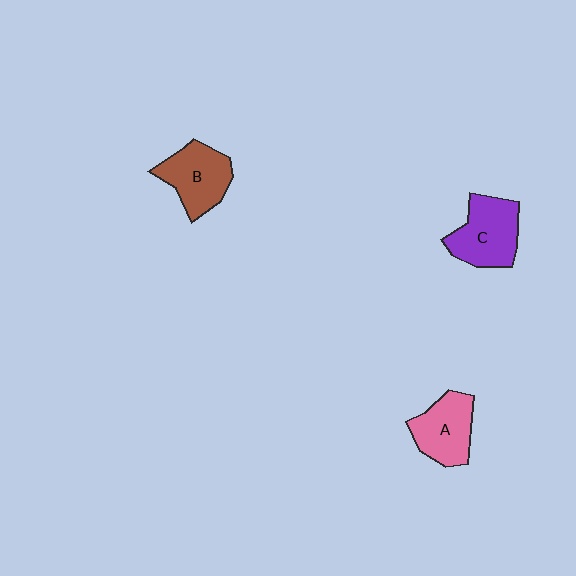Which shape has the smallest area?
Shape A (pink).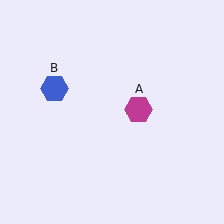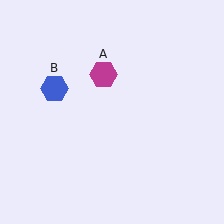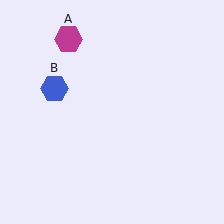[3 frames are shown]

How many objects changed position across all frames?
1 object changed position: magenta hexagon (object A).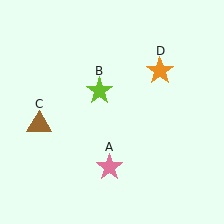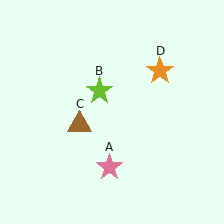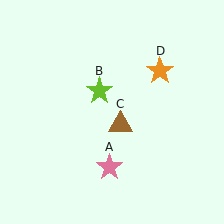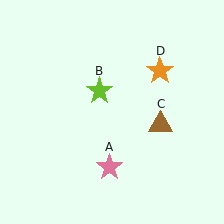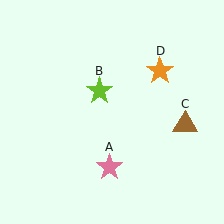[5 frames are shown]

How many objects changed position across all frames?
1 object changed position: brown triangle (object C).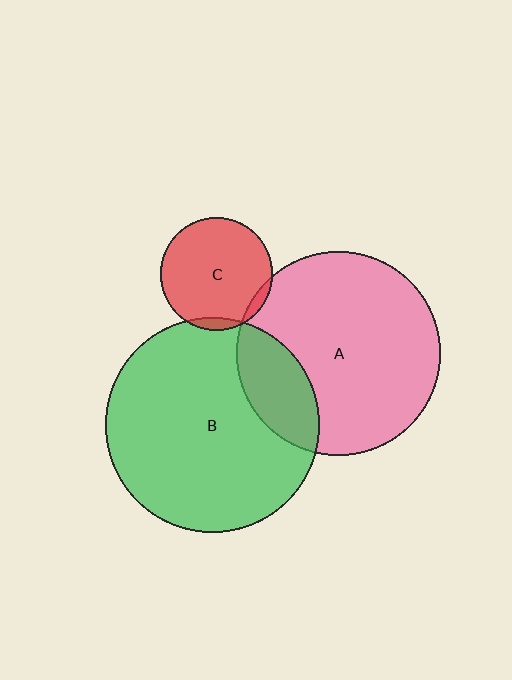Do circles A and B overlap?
Yes.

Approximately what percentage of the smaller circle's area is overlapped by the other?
Approximately 20%.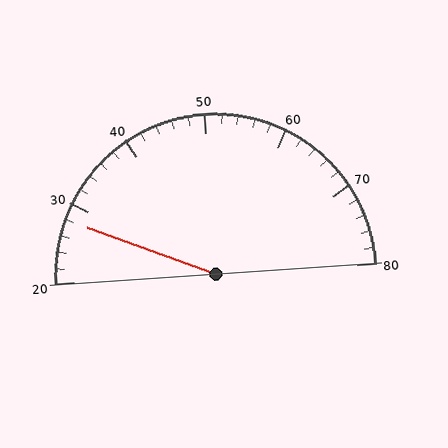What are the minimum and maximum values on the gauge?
The gauge ranges from 20 to 80.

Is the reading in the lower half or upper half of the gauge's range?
The reading is in the lower half of the range (20 to 80).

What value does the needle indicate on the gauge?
The needle indicates approximately 28.